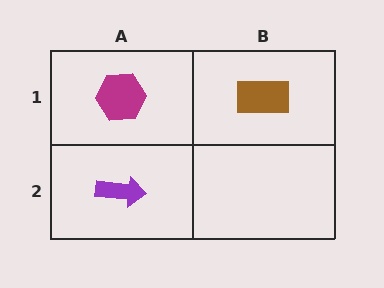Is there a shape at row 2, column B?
No, that cell is empty.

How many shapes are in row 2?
1 shape.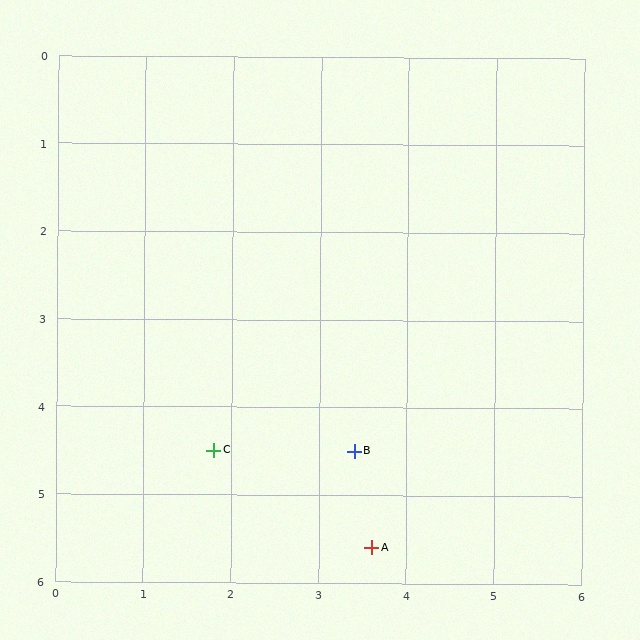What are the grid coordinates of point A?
Point A is at approximately (3.6, 5.6).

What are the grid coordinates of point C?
Point C is at approximately (1.8, 4.5).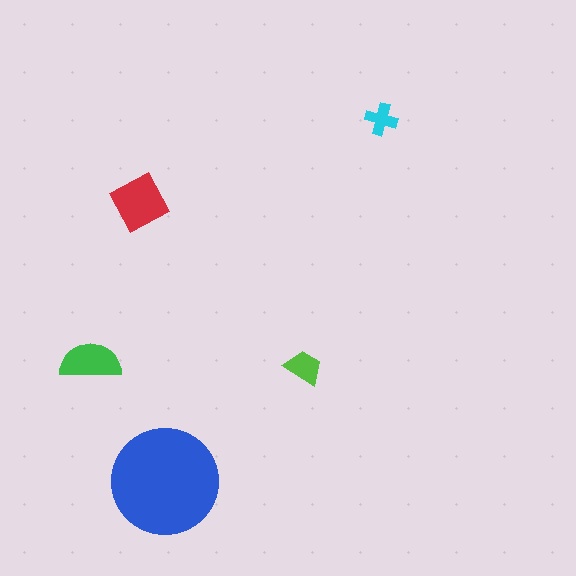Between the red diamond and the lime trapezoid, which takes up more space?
The red diamond.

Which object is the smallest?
The cyan cross.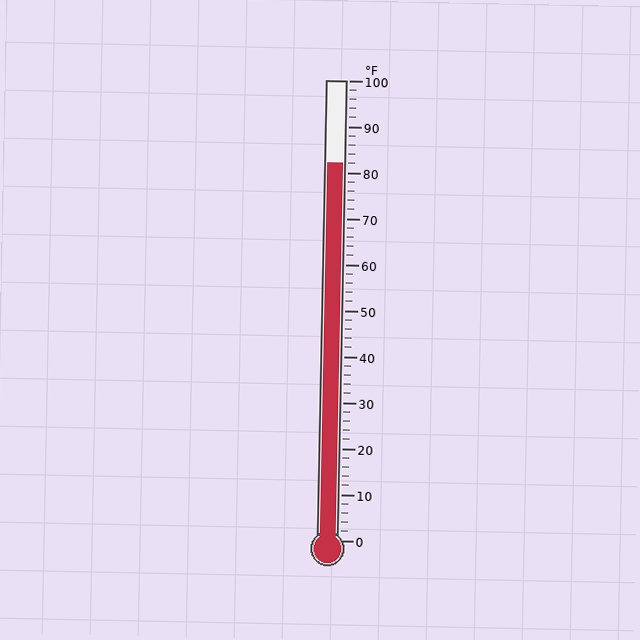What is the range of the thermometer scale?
The thermometer scale ranges from 0°F to 100°F.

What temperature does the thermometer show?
The thermometer shows approximately 82°F.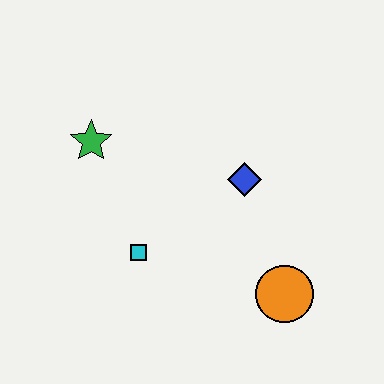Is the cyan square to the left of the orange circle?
Yes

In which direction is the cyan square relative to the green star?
The cyan square is below the green star.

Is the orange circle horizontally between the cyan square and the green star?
No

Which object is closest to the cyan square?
The green star is closest to the cyan square.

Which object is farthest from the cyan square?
The orange circle is farthest from the cyan square.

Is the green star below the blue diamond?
No